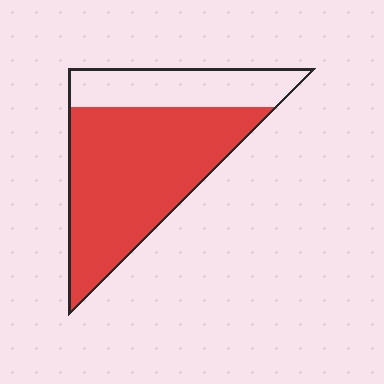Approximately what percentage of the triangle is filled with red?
Approximately 70%.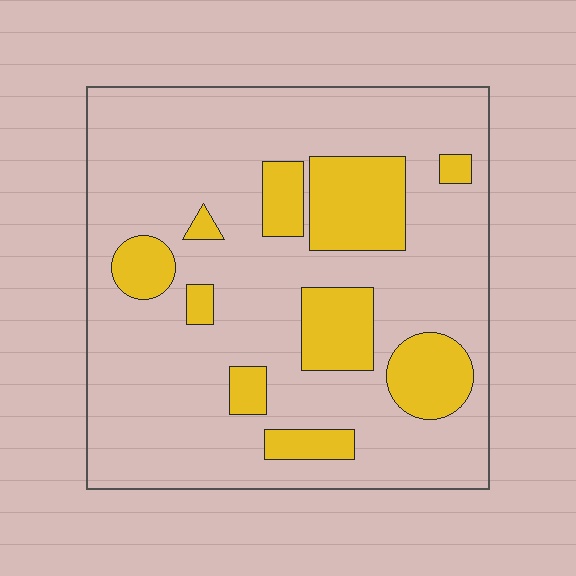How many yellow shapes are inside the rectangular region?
10.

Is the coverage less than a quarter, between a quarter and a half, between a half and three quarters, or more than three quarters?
Less than a quarter.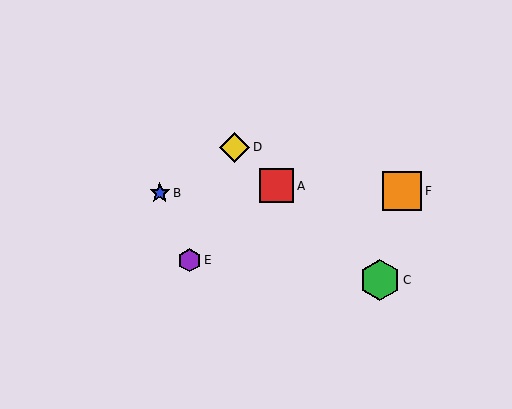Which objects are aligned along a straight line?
Objects A, C, D are aligned along a straight line.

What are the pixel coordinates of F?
Object F is at (402, 191).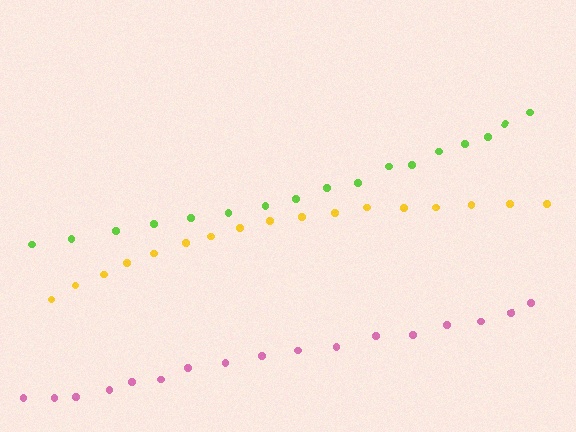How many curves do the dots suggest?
There are 3 distinct paths.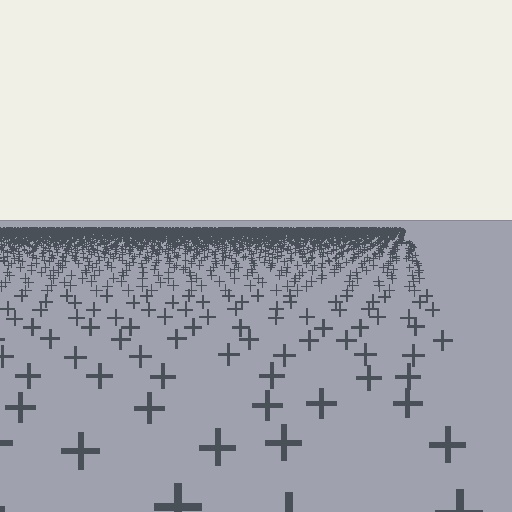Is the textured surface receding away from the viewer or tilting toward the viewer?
The surface is receding away from the viewer. Texture elements get smaller and denser toward the top.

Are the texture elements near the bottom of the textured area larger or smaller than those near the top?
Larger. Near the bottom, elements are closer to the viewer and appear at a bigger on-screen size.